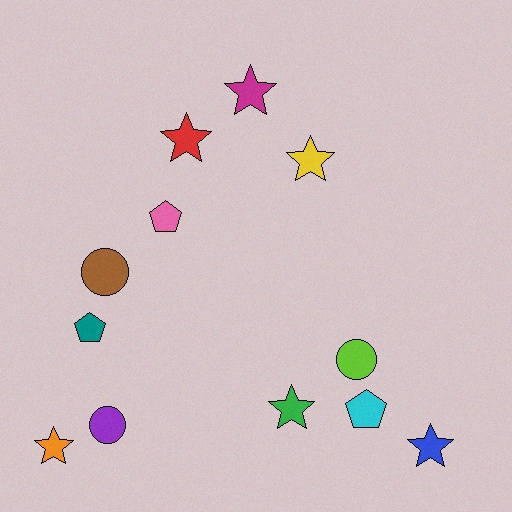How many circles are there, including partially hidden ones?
There are 3 circles.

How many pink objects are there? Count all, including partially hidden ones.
There is 1 pink object.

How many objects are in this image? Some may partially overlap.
There are 12 objects.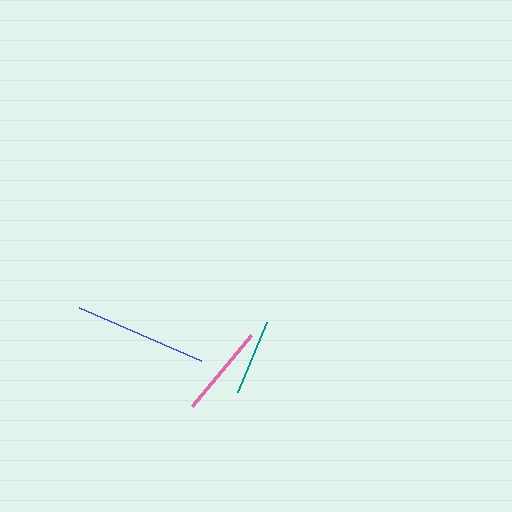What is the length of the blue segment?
The blue segment is approximately 133 pixels long.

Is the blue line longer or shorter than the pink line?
The blue line is longer than the pink line.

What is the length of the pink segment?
The pink segment is approximately 92 pixels long.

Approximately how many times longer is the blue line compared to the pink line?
The blue line is approximately 1.5 times the length of the pink line.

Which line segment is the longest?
The blue line is the longest at approximately 133 pixels.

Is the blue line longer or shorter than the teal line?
The blue line is longer than the teal line.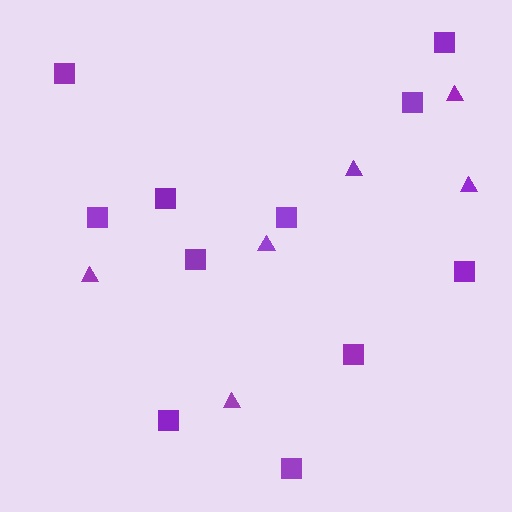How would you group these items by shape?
There are 2 groups: one group of squares (11) and one group of triangles (6).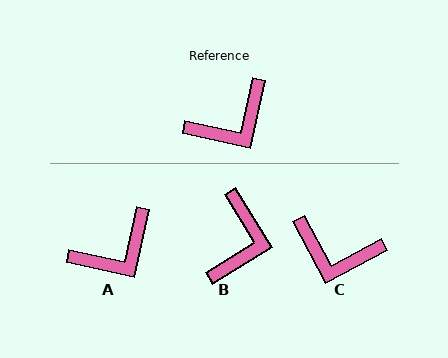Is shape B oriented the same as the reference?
No, it is off by about 44 degrees.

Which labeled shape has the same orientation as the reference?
A.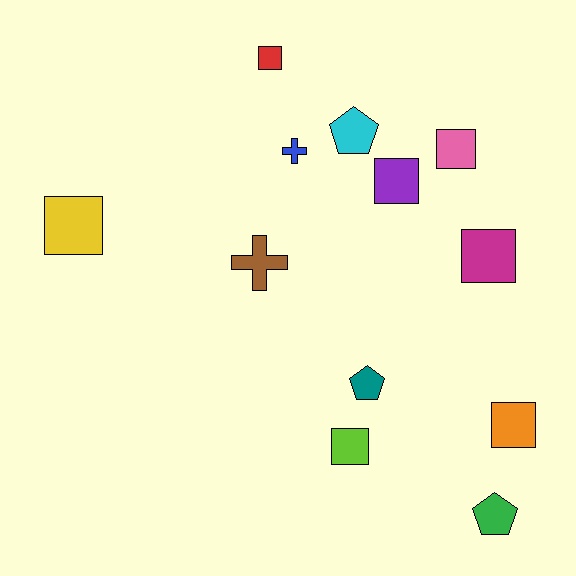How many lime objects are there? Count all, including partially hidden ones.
There is 1 lime object.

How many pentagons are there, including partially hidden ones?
There are 3 pentagons.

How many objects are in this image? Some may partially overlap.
There are 12 objects.